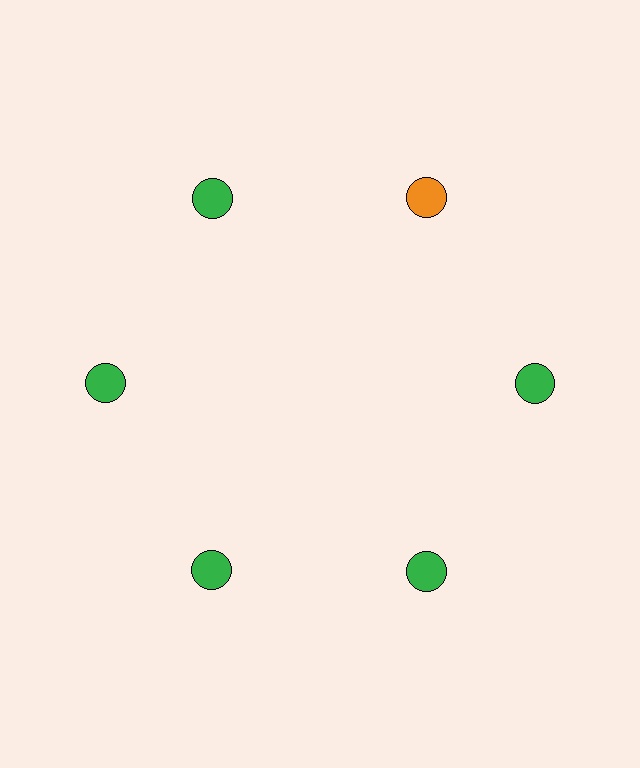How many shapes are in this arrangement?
There are 6 shapes arranged in a ring pattern.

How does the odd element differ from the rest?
It has a different color: orange instead of green.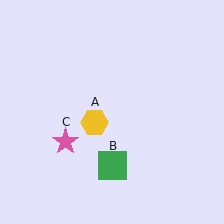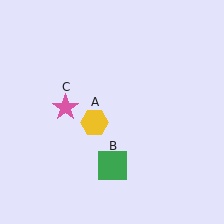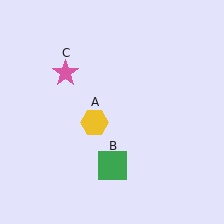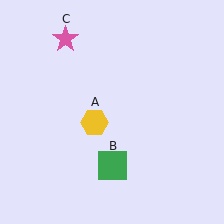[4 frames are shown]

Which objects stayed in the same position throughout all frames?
Yellow hexagon (object A) and green square (object B) remained stationary.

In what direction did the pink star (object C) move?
The pink star (object C) moved up.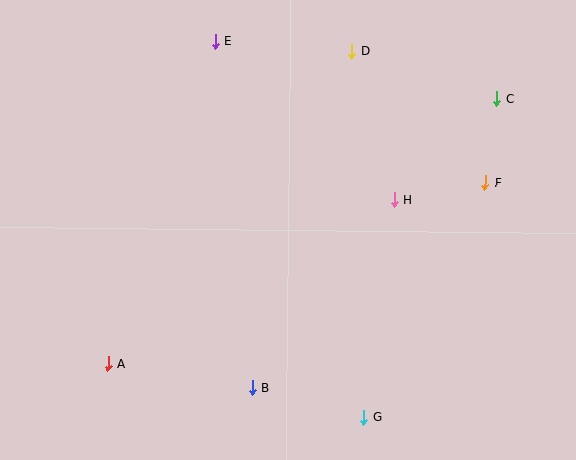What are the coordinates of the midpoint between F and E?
The midpoint between F and E is at (350, 112).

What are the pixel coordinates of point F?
Point F is at (485, 183).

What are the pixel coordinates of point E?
Point E is at (215, 41).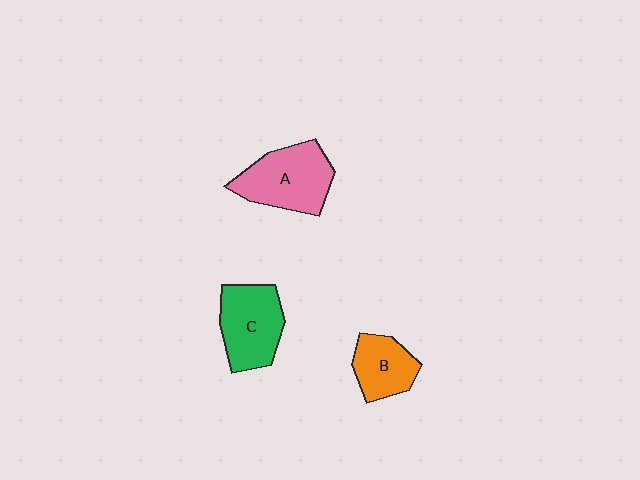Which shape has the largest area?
Shape A (pink).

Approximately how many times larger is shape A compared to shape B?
Approximately 1.5 times.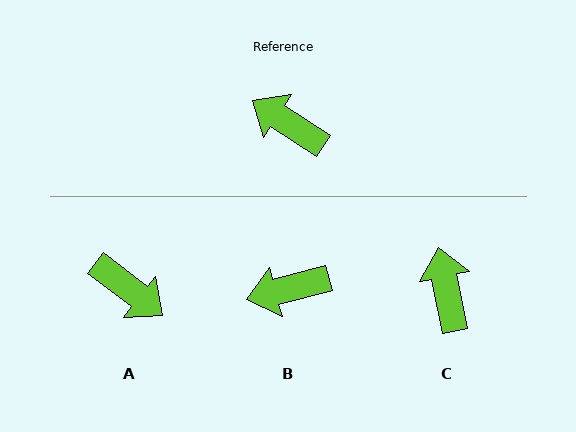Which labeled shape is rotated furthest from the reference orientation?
A, about 175 degrees away.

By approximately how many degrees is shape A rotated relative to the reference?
Approximately 175 degrees counter-clockwise.